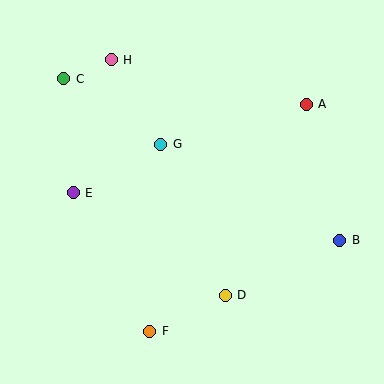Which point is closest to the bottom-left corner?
Point F is closest to the bottom-left corner.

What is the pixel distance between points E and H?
The distance between E and H is 138 pixels.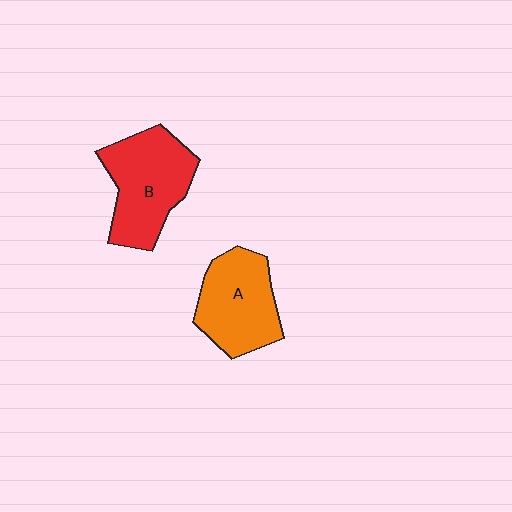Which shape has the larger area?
Shape B (red).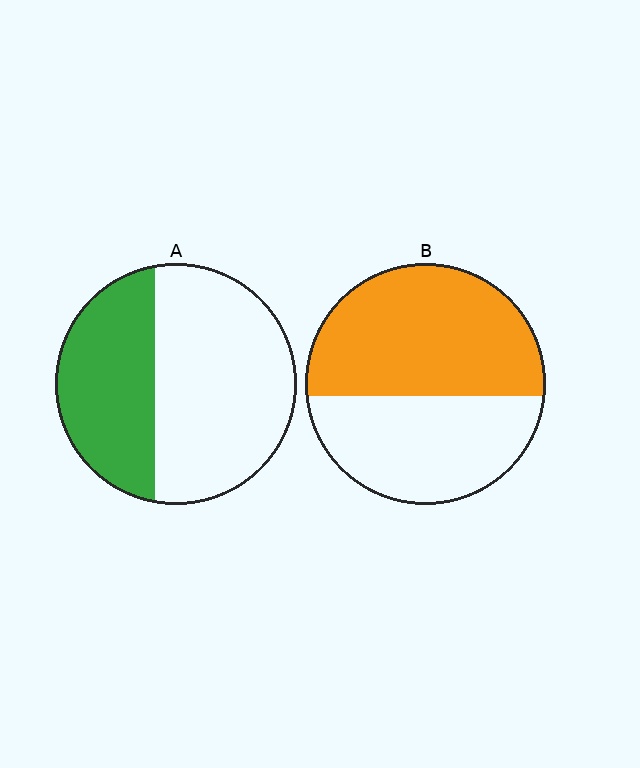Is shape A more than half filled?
No.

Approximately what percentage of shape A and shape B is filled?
A is approximately 40% and B is approximately 55%.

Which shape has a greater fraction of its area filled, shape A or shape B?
Shape B.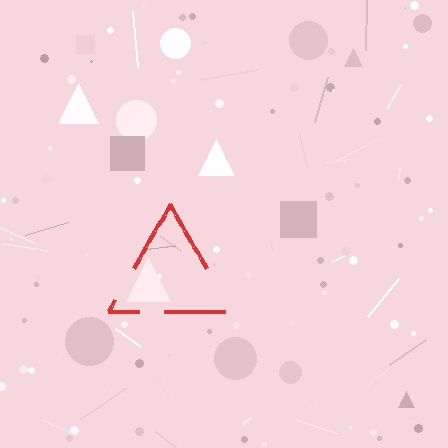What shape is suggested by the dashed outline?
The dashed outline suggests a triangle.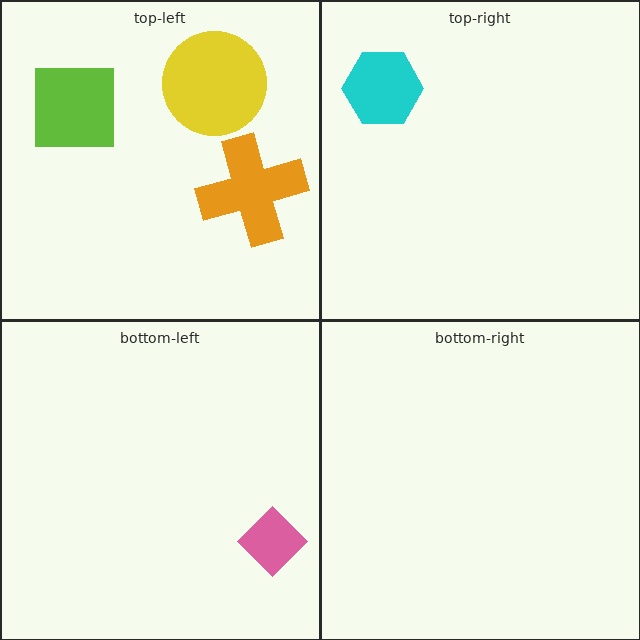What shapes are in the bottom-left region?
The pink diamond.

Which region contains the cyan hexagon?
The top-right region.